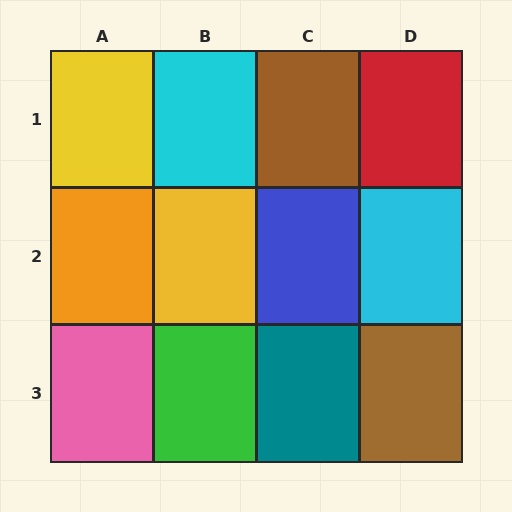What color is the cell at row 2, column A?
Orange.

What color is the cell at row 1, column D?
Red.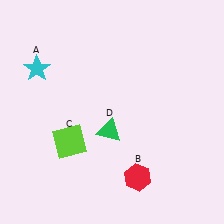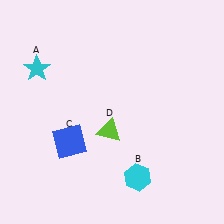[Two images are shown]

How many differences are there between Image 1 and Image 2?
There are 3 differences between the two images.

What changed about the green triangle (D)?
In Image 1, D is green. In Image 2, it changed to lime.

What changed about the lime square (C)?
In Image 1, C is lime. In Image 2, it changed to blue.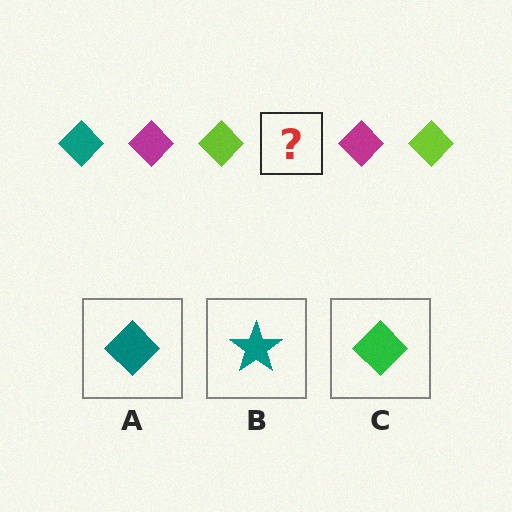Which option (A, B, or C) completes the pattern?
A.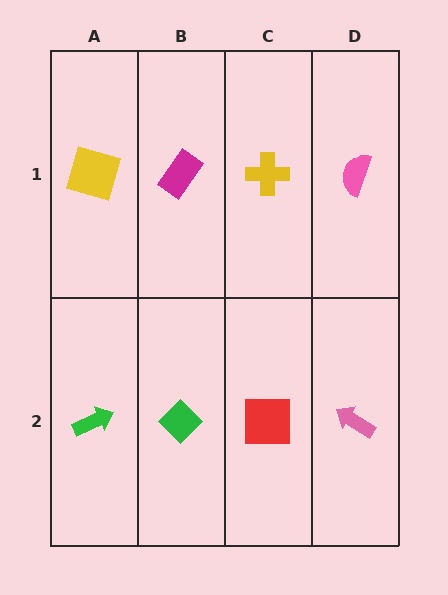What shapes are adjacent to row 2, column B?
A magenta rectangle (row 1, column B), a green arrow (row 2, column A), a red square (row 2, column C).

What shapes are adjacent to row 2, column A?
A yellow square (row 1, column A), a green diamond (row 2, column B).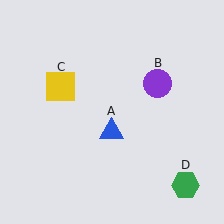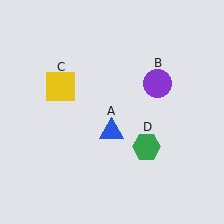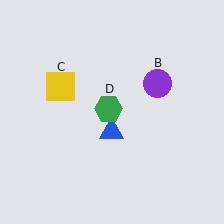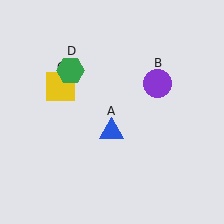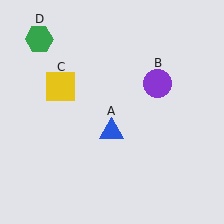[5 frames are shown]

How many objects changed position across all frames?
1 object changed position: green hexagon (object D).